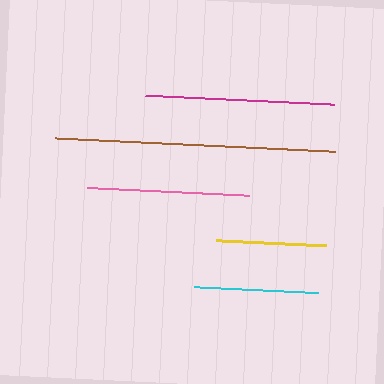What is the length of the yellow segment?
The yellow segment is approximately 111 pixels long.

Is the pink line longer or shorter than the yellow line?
The pink line is longer than the yellow line.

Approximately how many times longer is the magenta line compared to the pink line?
The magenta line is approximately 1.2 times the length of the pink line.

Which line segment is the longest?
The brown line is the longest at approximately 280 pixels.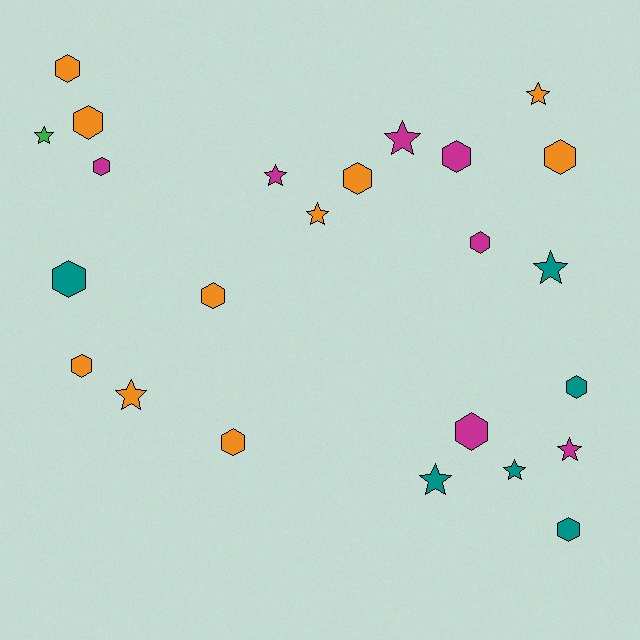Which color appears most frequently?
Orange, with 10 objects.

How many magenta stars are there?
There are 3 magenta stars.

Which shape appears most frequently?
Hexagon, with 14 objects.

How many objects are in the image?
There are 24 objects.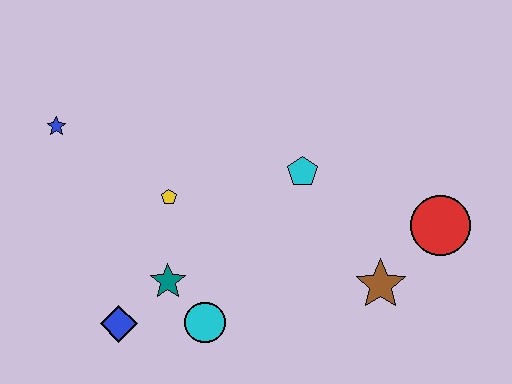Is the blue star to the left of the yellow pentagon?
Yes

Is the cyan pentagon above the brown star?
Yes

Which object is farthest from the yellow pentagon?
The red circle is farthest from the yellow pentagon.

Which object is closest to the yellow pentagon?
The teal star is closest to the yellow pentagon.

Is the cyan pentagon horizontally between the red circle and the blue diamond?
Yes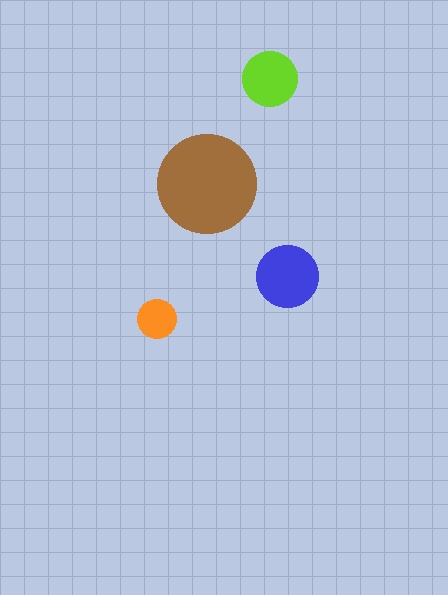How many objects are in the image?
There are 4 objects in the image.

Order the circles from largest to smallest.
the brown one, the blue one, the lime one, the orange one.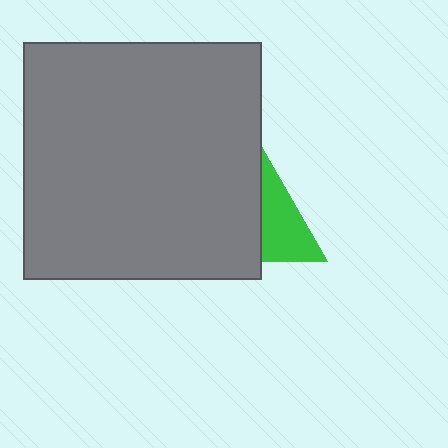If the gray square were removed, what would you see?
You would see the complete green triangle.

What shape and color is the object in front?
The object in front is a gray square.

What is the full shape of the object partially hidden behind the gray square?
The partially hidden object is a green triangle.